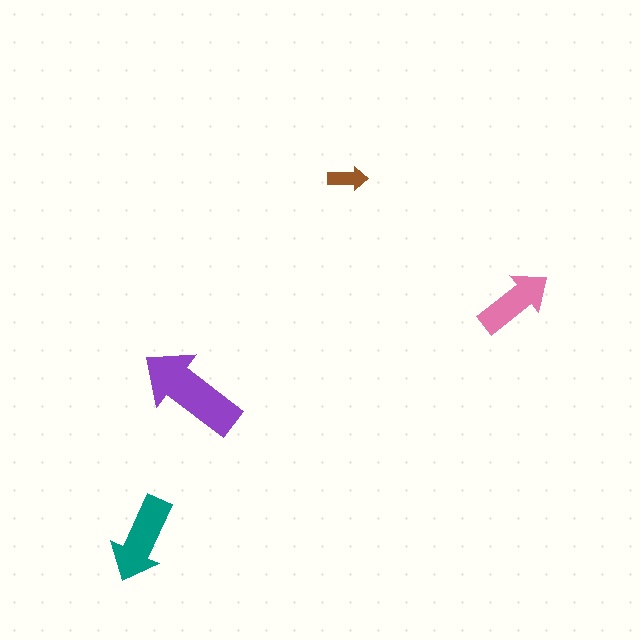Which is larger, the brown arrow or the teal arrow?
The teal one.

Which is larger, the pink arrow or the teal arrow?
The teal one.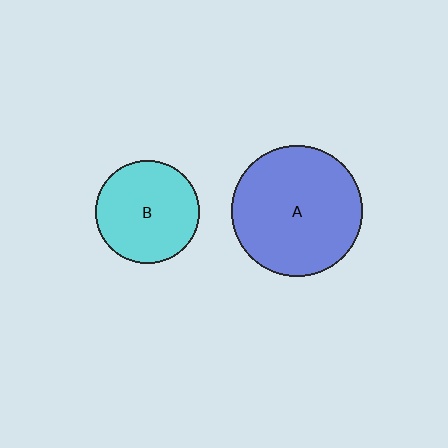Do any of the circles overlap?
No, none of the circles overlap.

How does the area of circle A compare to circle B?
Approximately 1.6 times.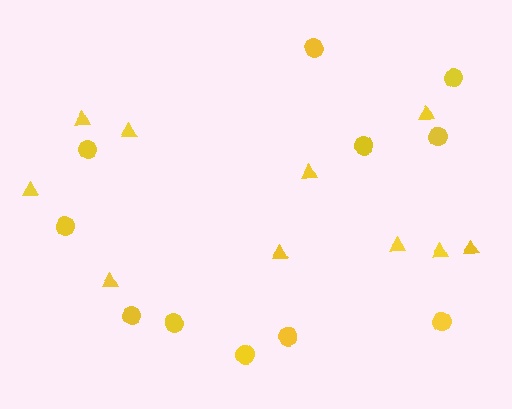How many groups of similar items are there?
There are 2 groups: one group of triangles (10) and one group of circles (11).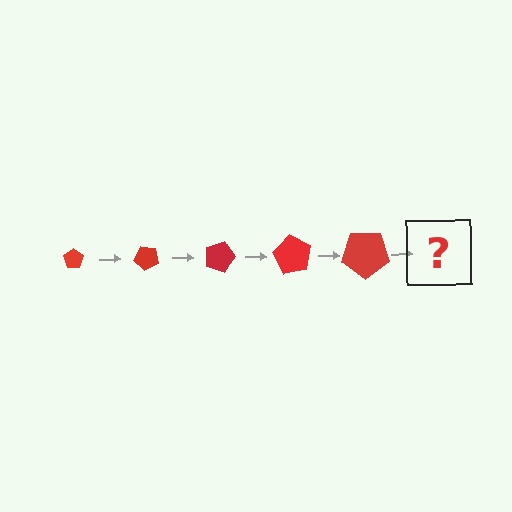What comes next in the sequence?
The next element should be a pentagon, larger than the previous one and rotated 225 degrees from the start.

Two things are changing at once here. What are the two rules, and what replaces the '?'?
The two rules are that the pentagon grows larger each step and it rotates 45 degrees each step. The '?' should be a pentagon, larger than the previous one and rotated 225 degrees from the start.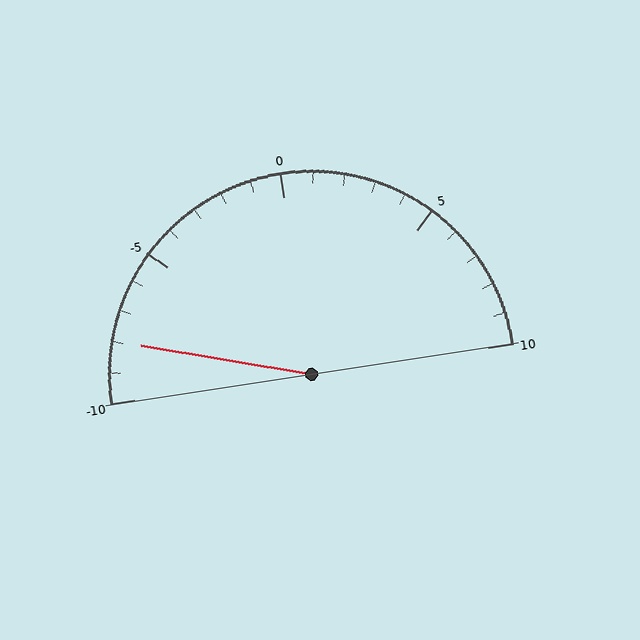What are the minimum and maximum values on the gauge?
The gauge ranges from -10 to 10.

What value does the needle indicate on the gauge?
The needle indicates approximately -8.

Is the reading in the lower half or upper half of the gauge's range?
The reading is in the lower half of the range (-10 to 10).